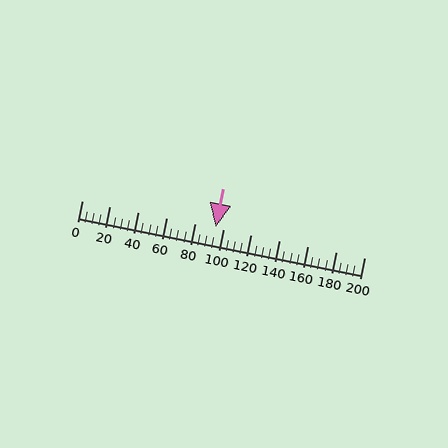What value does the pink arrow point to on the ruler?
The pink arrow points to approximately 95.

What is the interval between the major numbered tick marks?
The major tick marks are spaced 20 units apart.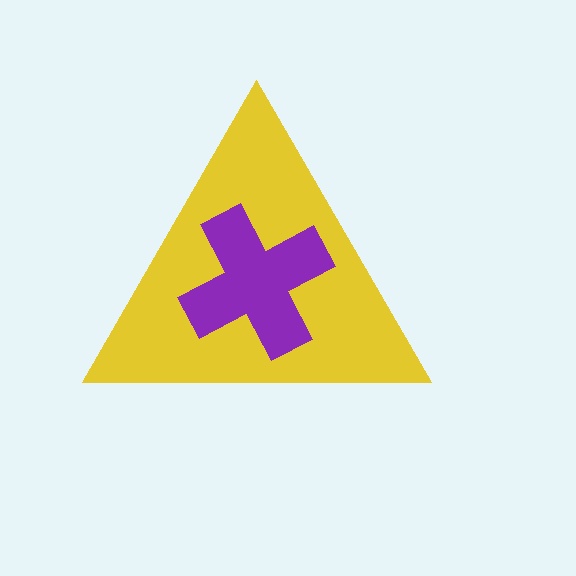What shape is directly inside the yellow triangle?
The purple cross.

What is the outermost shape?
The yellow triangle.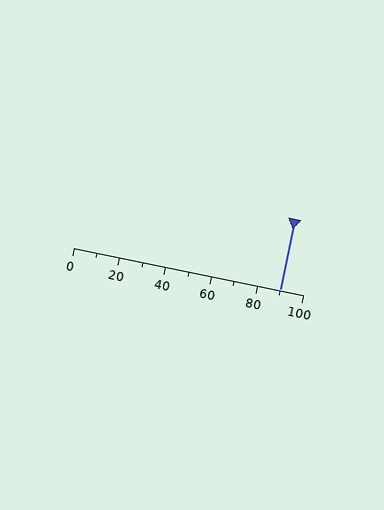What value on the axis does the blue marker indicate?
The marker indicates approximately 90.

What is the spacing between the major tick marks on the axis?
The major ticks are spaced 20 apart.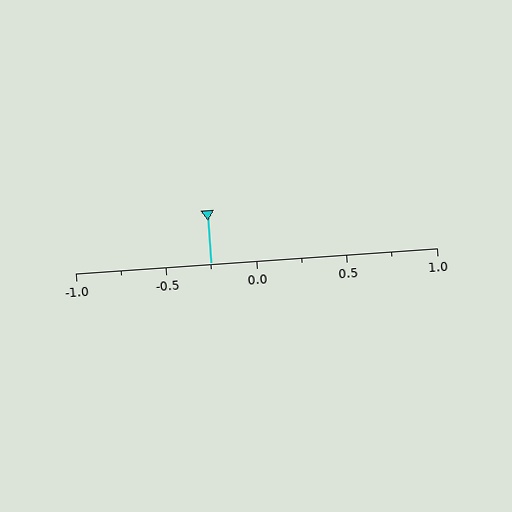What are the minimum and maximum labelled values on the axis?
The axis runs from -1.0 to 1.0.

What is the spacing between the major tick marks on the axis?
The major ticks are spaced 0.5 apart.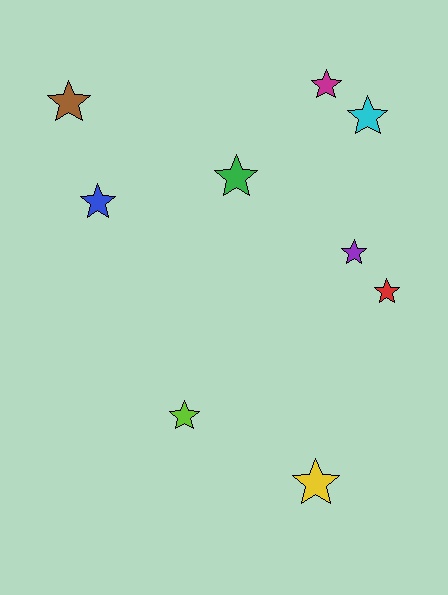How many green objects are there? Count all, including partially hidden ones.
There is 1 green object.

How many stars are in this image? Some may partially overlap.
There are 9 stars.